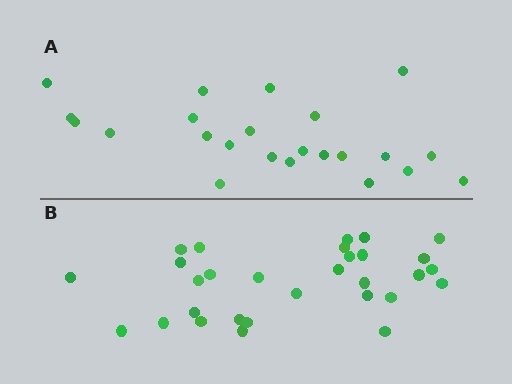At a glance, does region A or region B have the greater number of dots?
Region B (the bottom region) has more dots.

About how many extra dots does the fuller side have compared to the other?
Region B has roughly 8 or so more dots than region A.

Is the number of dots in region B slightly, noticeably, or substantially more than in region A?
Region B has noticeably more, but not dramatically so. The ratio is roughly 1.3 to 1.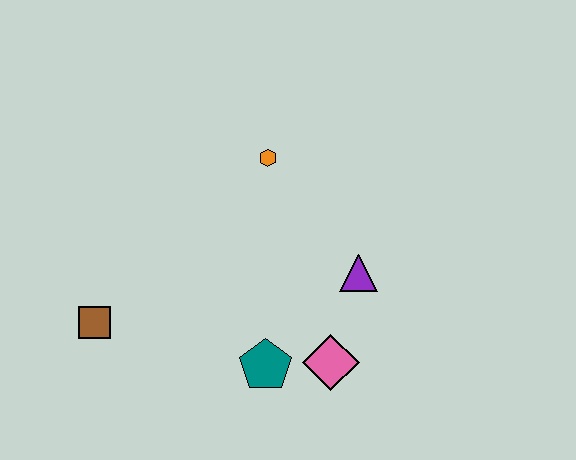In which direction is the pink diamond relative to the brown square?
The pink diamond is to the right of the brown square.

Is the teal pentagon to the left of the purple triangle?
Yes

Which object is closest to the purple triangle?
The pink diamond is closest to the purple triangle.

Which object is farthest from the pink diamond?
The brown square is farthest from the pink diamond.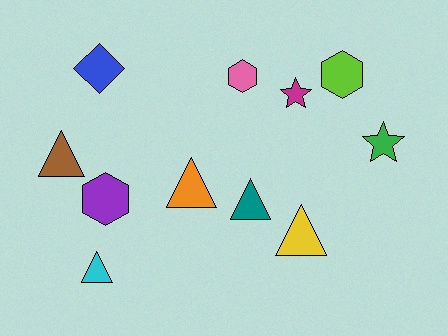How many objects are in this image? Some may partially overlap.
There are 11 objects.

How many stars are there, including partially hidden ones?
There are 2 stars.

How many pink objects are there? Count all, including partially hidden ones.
There is 1 pink object.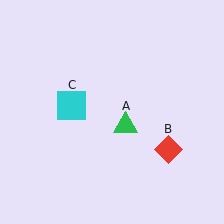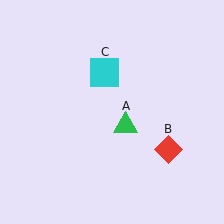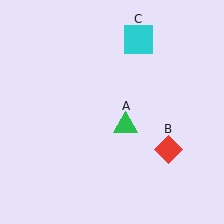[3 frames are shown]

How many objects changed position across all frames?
1 object changed position: cyan square (object C).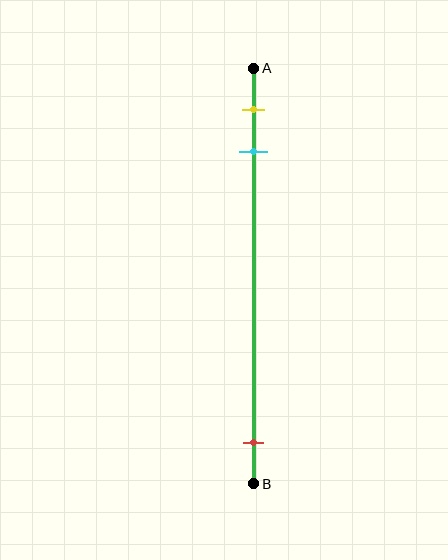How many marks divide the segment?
There are 3 marks dividing the segment.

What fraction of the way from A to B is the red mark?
The red mark is approximately 90% (0.9) of the way from A to B.